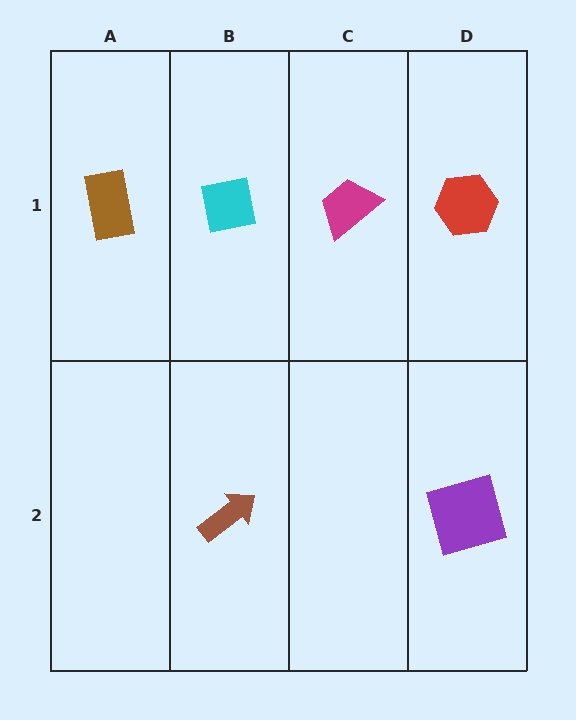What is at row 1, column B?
A cyan square.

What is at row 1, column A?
A brown rectangle.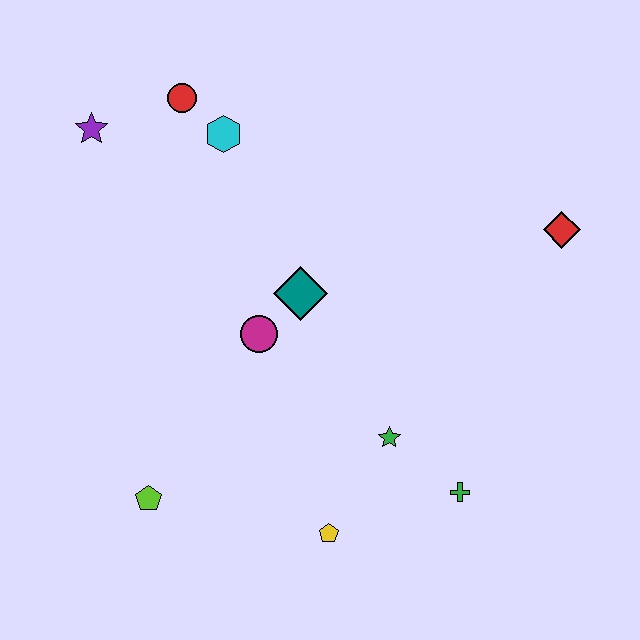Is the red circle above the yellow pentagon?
Yes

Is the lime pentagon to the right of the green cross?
No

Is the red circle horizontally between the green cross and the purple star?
Yes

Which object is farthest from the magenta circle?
The red diamond is farthest from the magenta circle.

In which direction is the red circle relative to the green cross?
The red circle is above the green cross.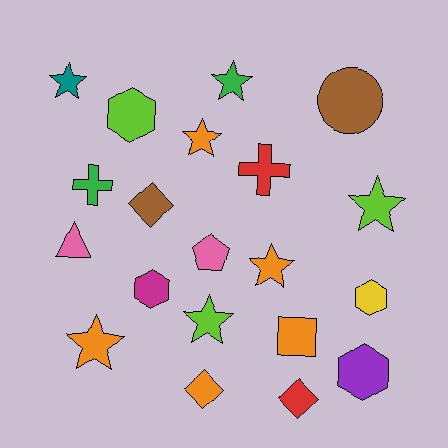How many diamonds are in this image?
There are 3 diamonds.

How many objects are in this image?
There are 20 objects.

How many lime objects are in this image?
There are 3 lime objects.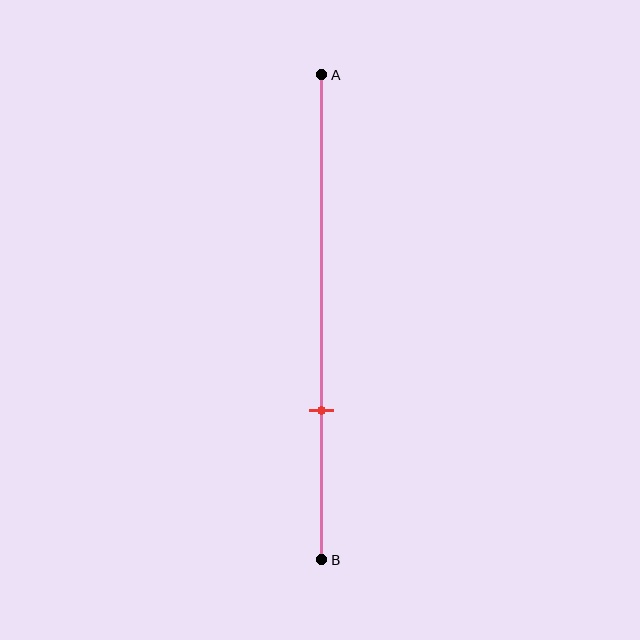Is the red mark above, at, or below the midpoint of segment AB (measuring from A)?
The red mark is below the midpoint of segment AB.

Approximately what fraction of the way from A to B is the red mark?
The red mark is approximately 70% of the way from A to B.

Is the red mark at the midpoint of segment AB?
No, the mark is at about 70% from A, not at the 50% midpoint.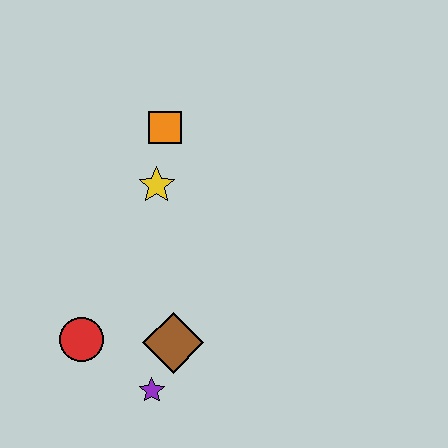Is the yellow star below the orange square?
Yes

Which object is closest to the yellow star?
The orange square is closest to the yellow star.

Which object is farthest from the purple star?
The orange square is farthest from the purple star.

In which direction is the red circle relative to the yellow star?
The red circle is below the yellow star.